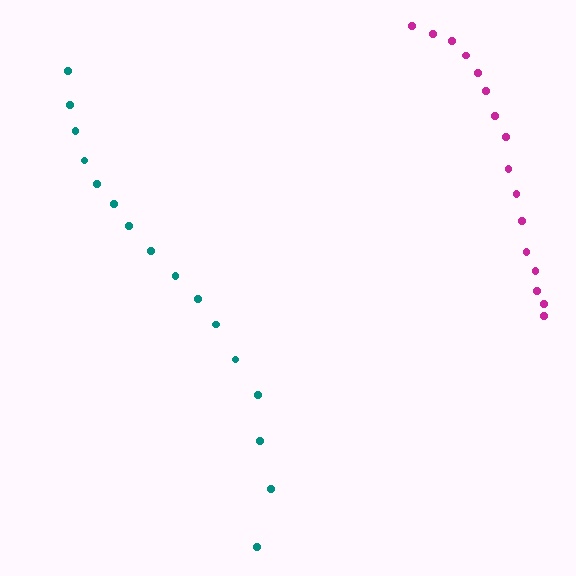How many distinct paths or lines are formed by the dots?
There are 2 distinct paths.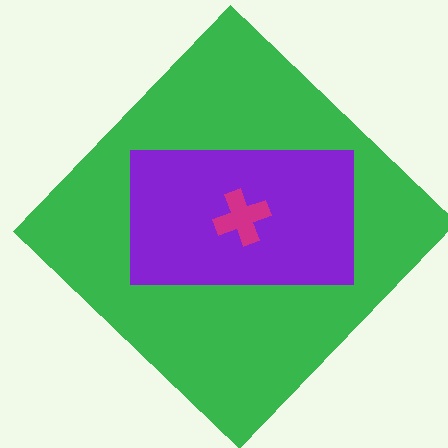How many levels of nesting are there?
3.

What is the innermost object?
The magenta cross.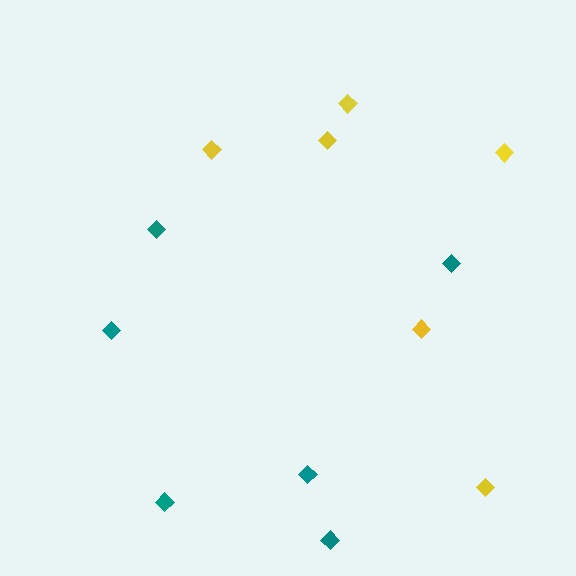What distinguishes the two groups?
There are 2 groups: one group of teal diamonds (6) and one group of yellow diamonds (6).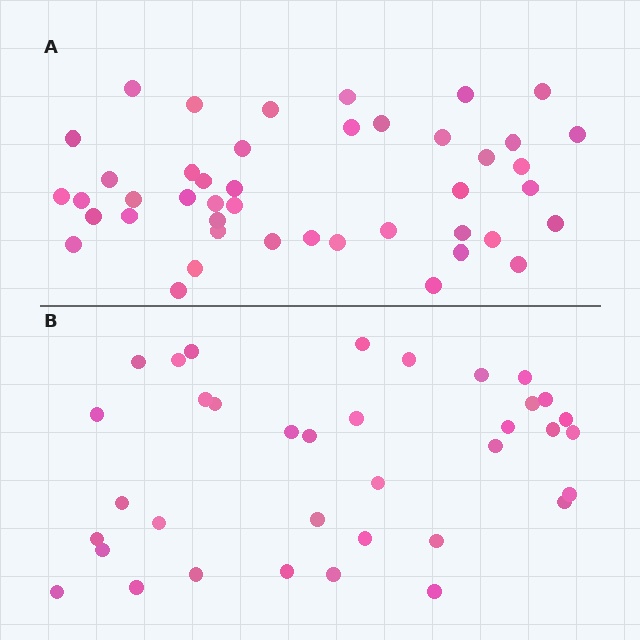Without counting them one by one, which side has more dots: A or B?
Region A (the top region) has more dots.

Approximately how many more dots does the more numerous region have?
Region A has roughly 8 or so more dots than region B.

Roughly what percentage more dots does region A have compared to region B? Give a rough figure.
About 20% more.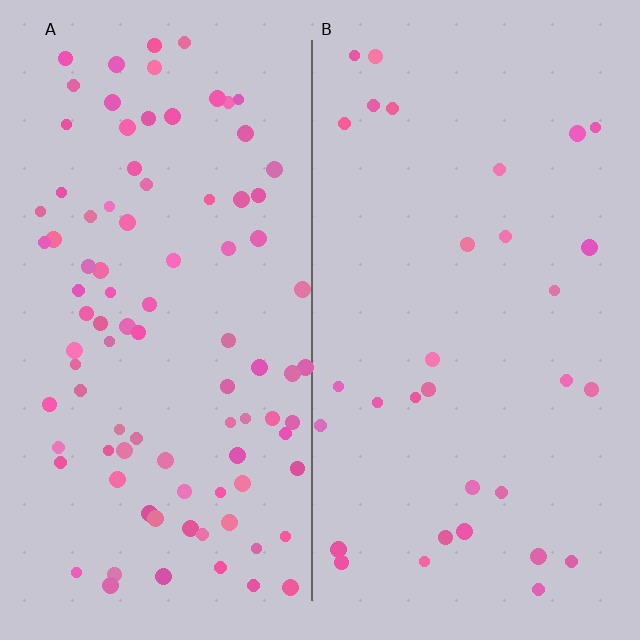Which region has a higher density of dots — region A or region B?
A (the left).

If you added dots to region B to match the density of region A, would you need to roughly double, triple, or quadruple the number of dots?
Approximately triple.